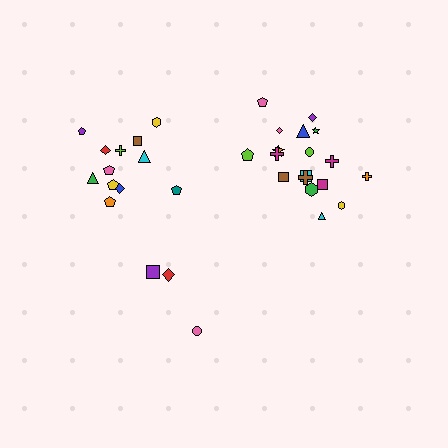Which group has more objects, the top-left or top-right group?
The top-right group.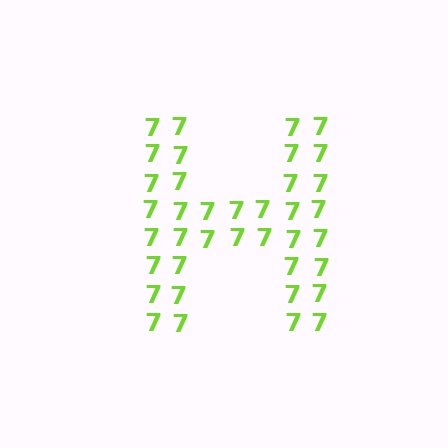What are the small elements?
The small elements are digit 7's.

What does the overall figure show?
The overall figure shows the letter H.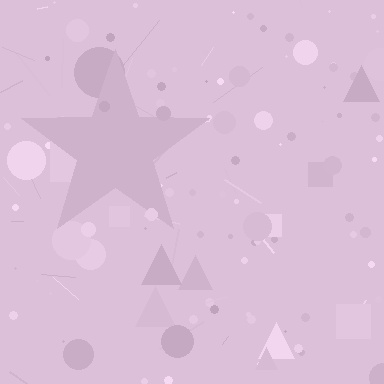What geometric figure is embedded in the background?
A star is embedded in the background.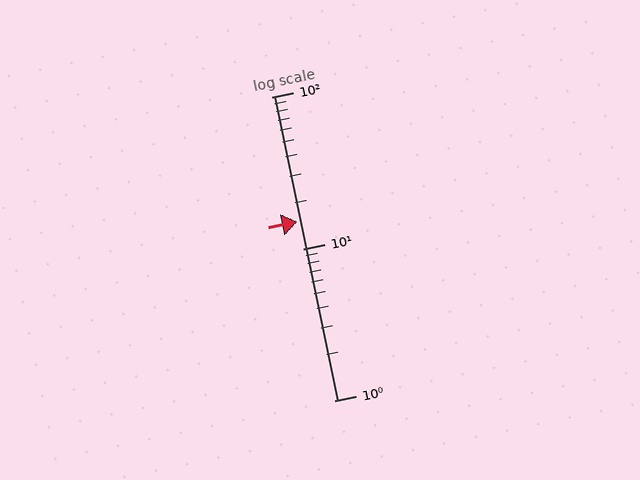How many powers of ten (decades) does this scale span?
The scale spans 2 decades, from 1 to 100.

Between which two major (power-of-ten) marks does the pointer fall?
The pointer is between 10 and 100.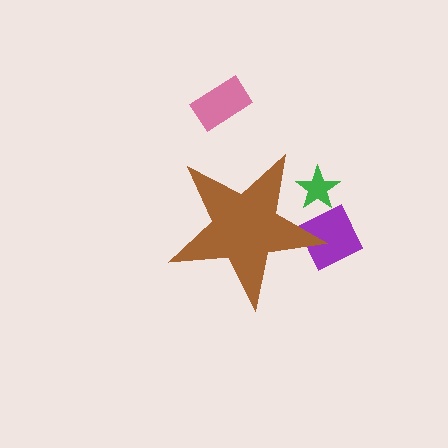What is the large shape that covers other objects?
A brown star.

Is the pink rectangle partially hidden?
No, the pink rectangle is fully visible.